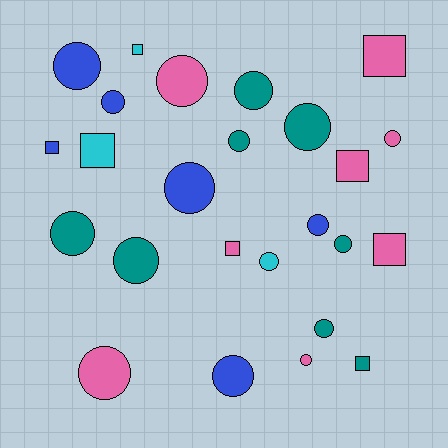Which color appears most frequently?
Teal, with 8 objects.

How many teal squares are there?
There is 1 teal square.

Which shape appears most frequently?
Circle, with 17 objects.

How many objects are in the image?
There are 25 objects.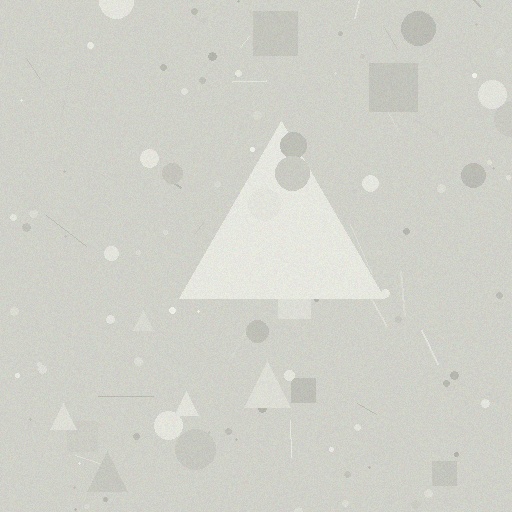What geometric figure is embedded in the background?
A triangle is embedded in the background.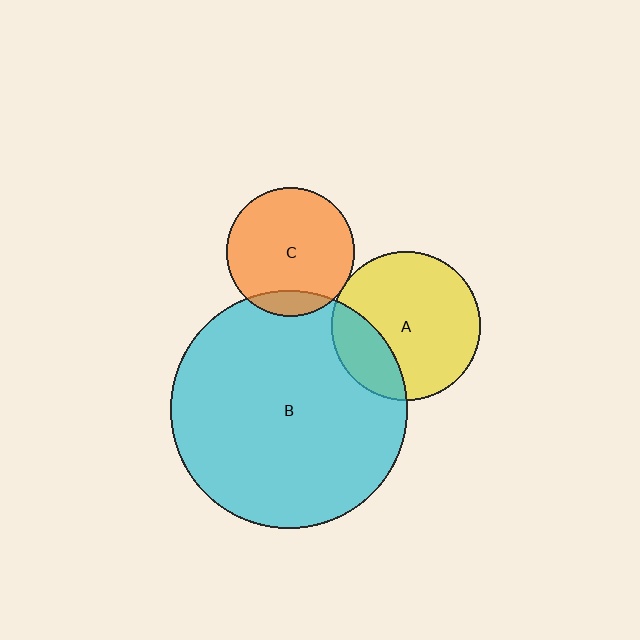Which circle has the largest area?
Circle B (cyan).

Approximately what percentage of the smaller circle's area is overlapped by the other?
Approximately 5%.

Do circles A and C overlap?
Yes.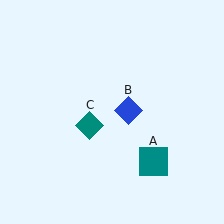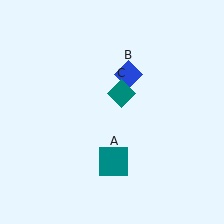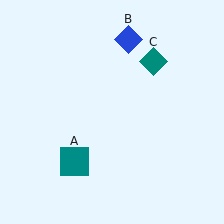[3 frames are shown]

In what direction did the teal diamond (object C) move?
The teal diamond (object C) moved up and to the right.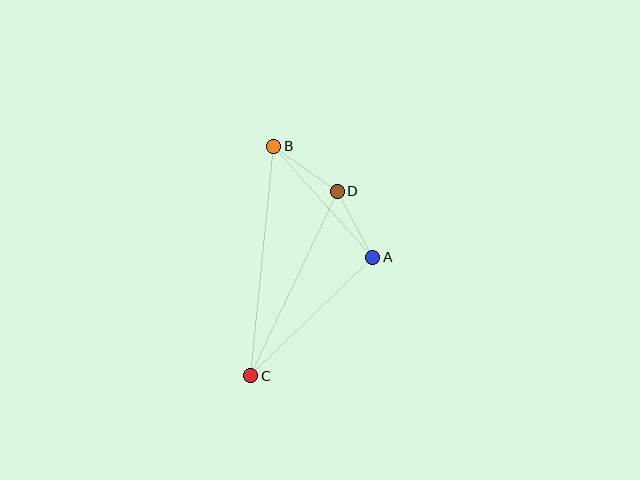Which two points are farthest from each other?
Points B and C are farthest from each other.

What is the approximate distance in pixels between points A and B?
The distance between A and B is approximately 149 pixels.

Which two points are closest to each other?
Points A and D are closest to each other.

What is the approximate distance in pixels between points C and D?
The distance between C and D is approximately 204 pixels.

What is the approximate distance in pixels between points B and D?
The distance between B and D is approximately 78 pixels.